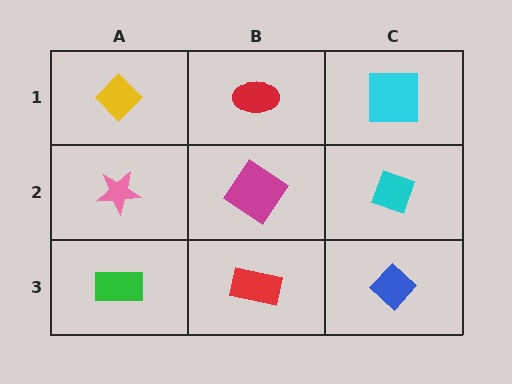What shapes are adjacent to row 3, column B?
A magenta diamond (row 2, column B), a green rectangle (row 3, column A), a blue diamond (row 3, column C).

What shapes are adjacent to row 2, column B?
A red ellipse (row 1, column B), a red rectangle (row 3, column B), a pink star (row 2, column A), a cyan diamond (row 2, column C).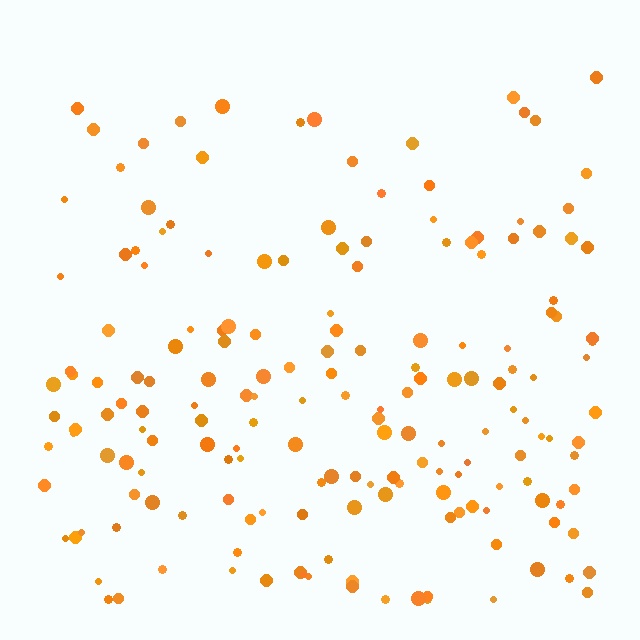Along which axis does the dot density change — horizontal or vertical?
Vertical.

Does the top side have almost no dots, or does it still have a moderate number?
Still a moderate number, just noticeably fewer than the bottom.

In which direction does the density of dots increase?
From top to bottom, with the bottom side densest.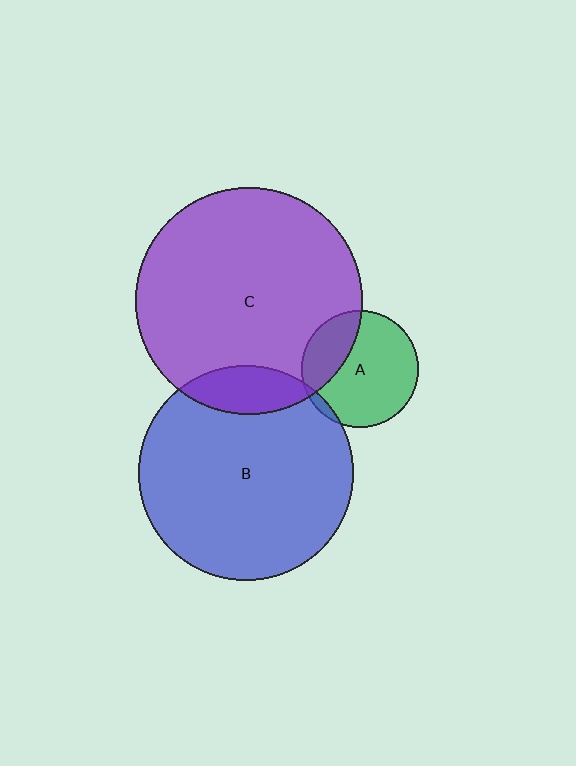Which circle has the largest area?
Circle C (purple).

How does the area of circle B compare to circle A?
Approximately 3.3 times.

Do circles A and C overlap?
Yes.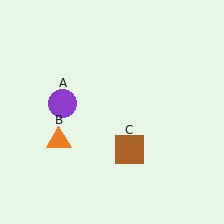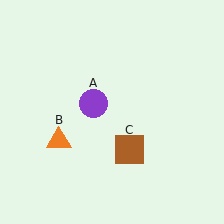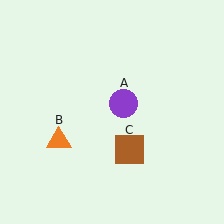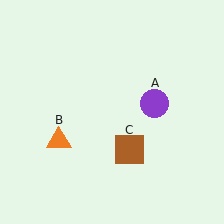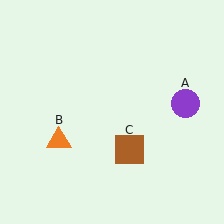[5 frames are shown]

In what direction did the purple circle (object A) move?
The purple circle (object A) moved right.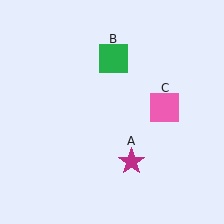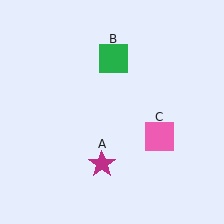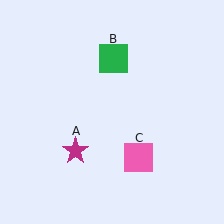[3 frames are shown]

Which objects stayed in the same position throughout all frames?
Green square (object B) remained stationary.